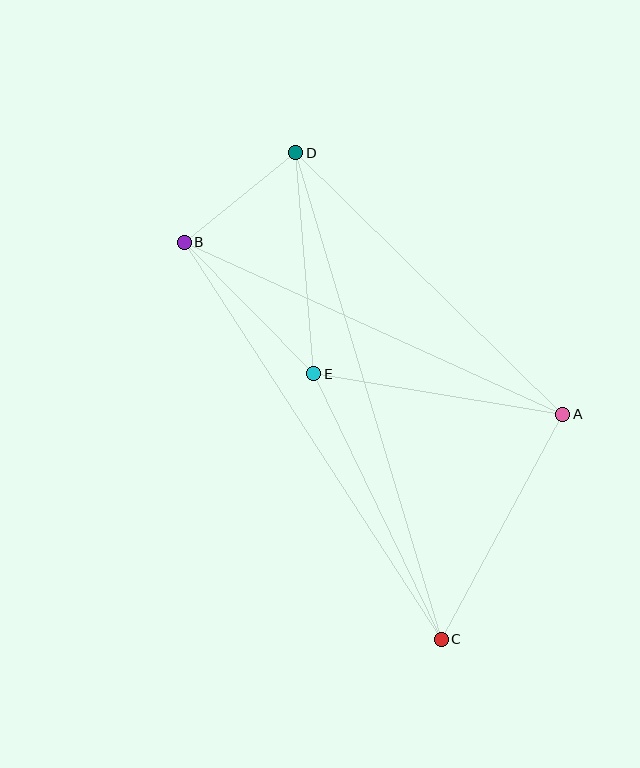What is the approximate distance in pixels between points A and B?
The distance between A and B is approximately 416 pixels.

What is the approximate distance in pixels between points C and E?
The distance between C and E is approximately 295 pixels.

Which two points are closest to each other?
Points B and D are closest to each other.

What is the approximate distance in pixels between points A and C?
The distance between A and C is approximately 256 pixels.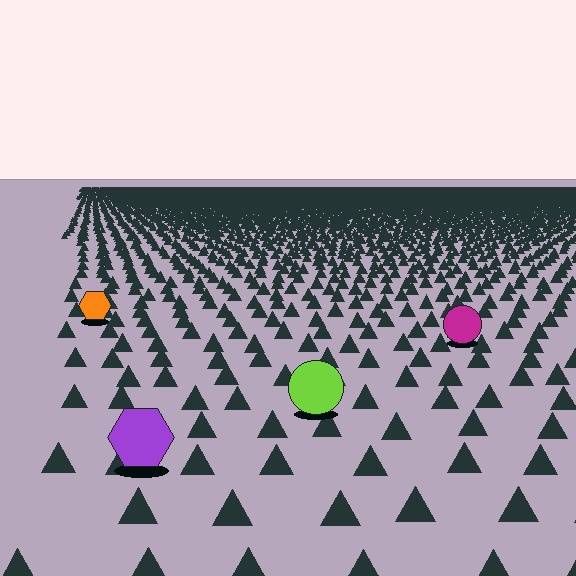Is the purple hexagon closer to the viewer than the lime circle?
Yes. The purple hexagon is closer — you can tell from the texture gradient: the ground texture is coarser near it.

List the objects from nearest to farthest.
From nearest to farthest: the purple hexagon, the lime circle, the magenta circle, the orange hexagon.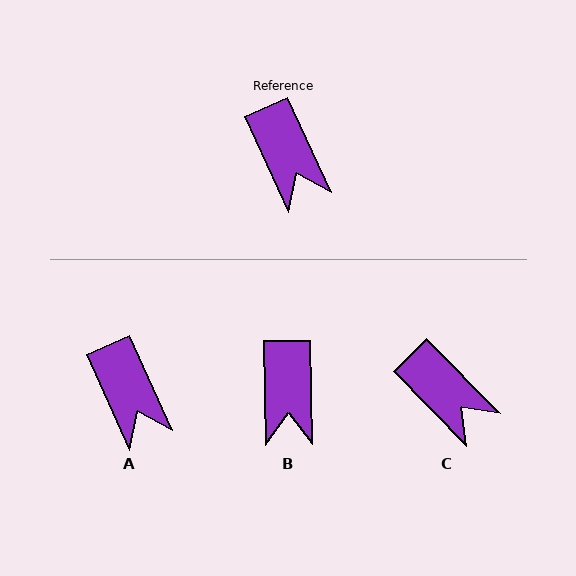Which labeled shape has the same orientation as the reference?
A.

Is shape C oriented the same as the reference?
No, it is off by about 20 degrees.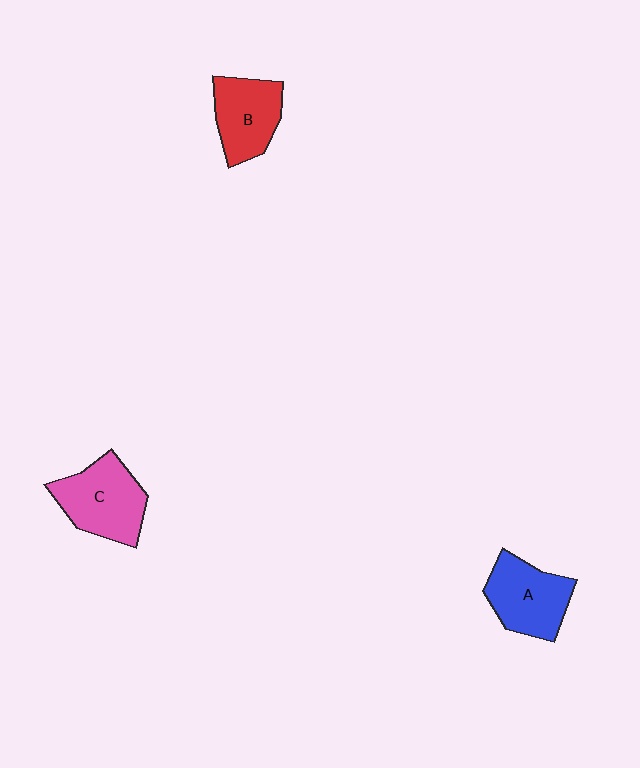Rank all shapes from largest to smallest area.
From largest to smallest: C (pink), A (blue), B (red).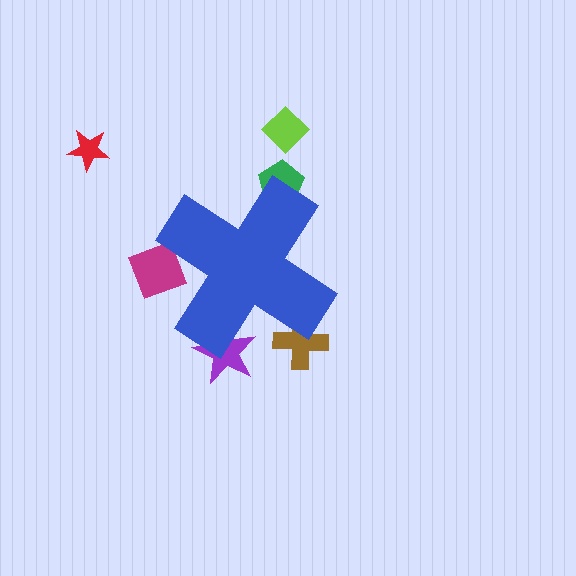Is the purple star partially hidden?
Yes, the purple star is partially hidden behind the blue cross.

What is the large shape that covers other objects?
A blue cross.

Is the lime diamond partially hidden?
No, the lime diamond is fully visible.